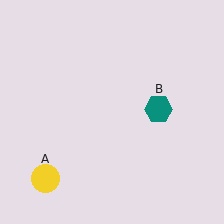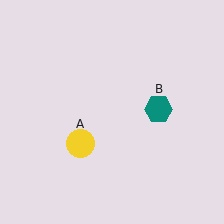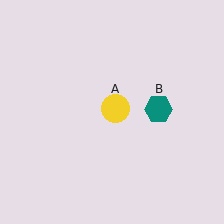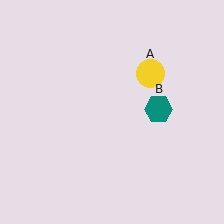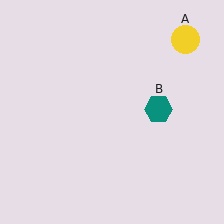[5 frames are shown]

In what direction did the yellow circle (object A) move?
The yellow circle (object A) moved up and to the right.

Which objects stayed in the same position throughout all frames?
Teal hexagon (object B) remained stationary.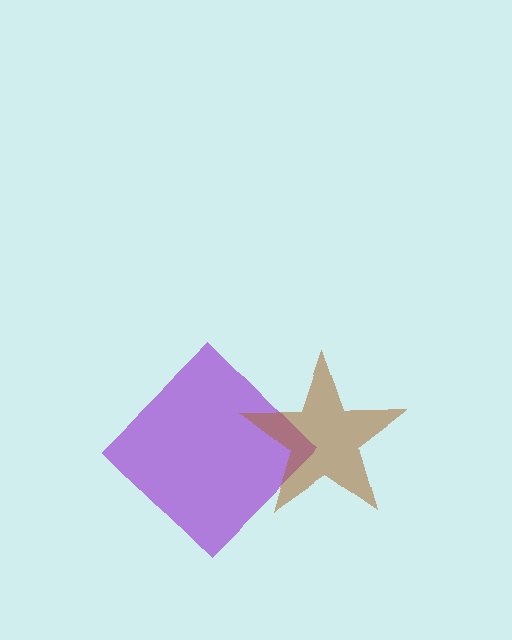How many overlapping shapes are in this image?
There are 2 overlapping shapes in the image.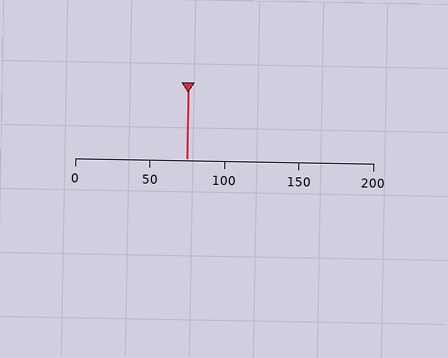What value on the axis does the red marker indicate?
The marker indicates approximately 75.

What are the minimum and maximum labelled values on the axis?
The axis runs from 0 to 200.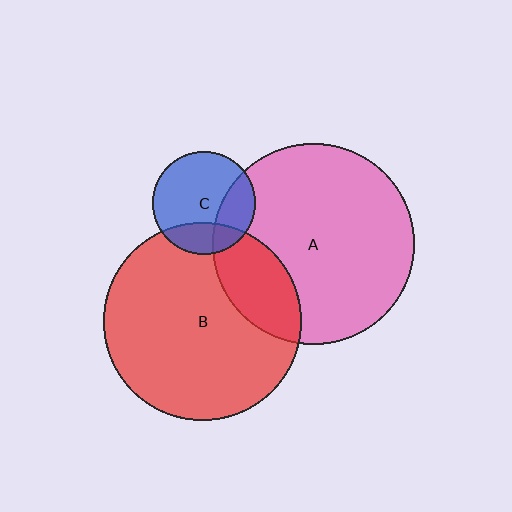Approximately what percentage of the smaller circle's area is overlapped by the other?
Approximately 25%.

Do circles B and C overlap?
Yes.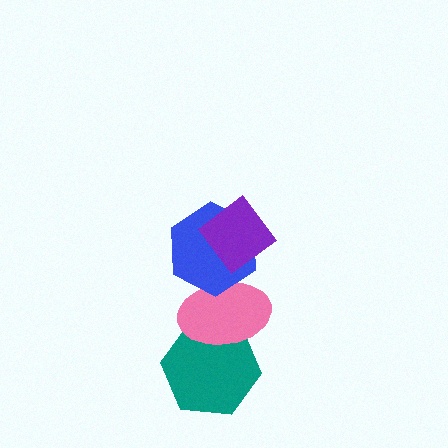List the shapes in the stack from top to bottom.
From top to bottom: the purple diamond, the blue hexagon, the pink ellipse, the teal hexagon.